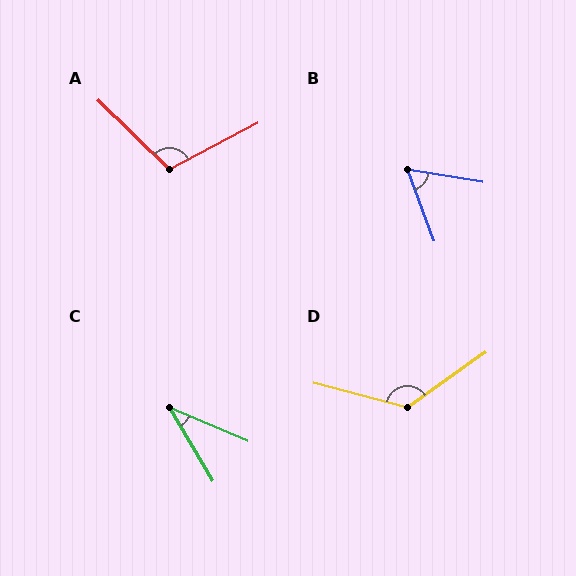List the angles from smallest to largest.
C (36°), B (60°), A (108°), D (130°).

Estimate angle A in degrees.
Approximately 108 degrees.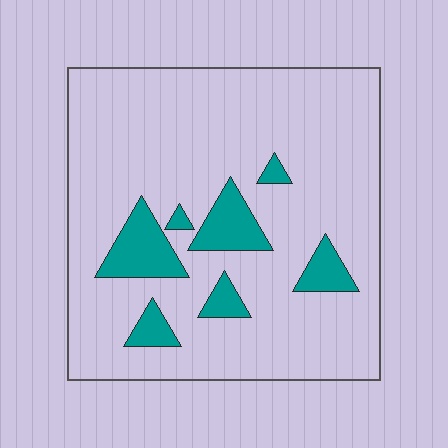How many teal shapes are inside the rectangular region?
7.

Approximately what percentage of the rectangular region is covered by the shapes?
Approximately 15%.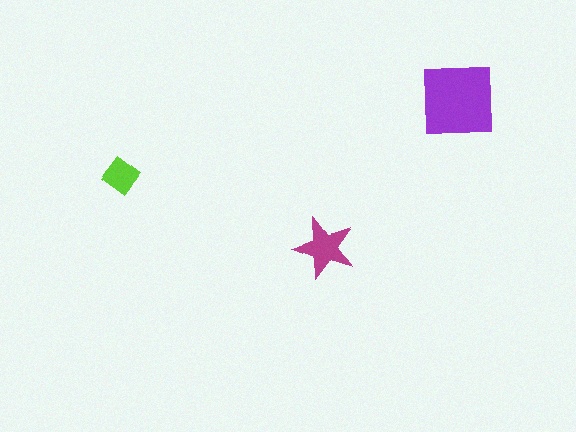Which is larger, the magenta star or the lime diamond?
The magenta star.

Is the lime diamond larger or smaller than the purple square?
Smaller.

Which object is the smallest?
The lime diamond.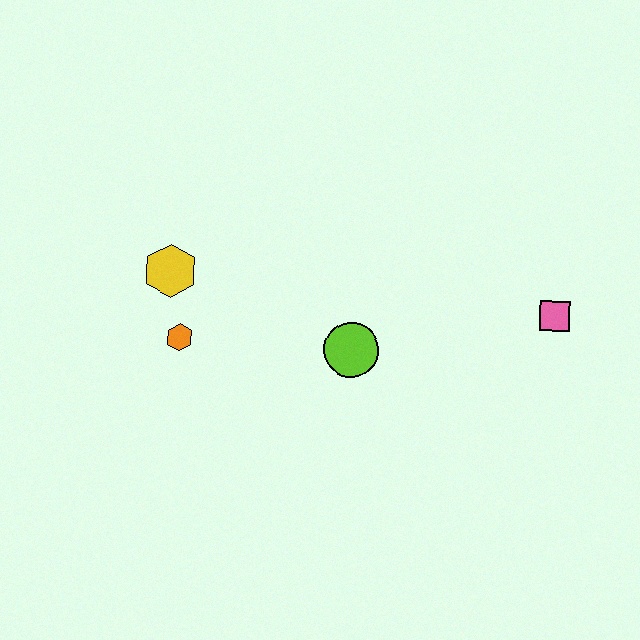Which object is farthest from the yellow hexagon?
The pink square is farthest from the yellow hexagon.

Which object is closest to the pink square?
The lime circle is closest to the pink square.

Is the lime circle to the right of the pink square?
No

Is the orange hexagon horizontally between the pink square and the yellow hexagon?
Yes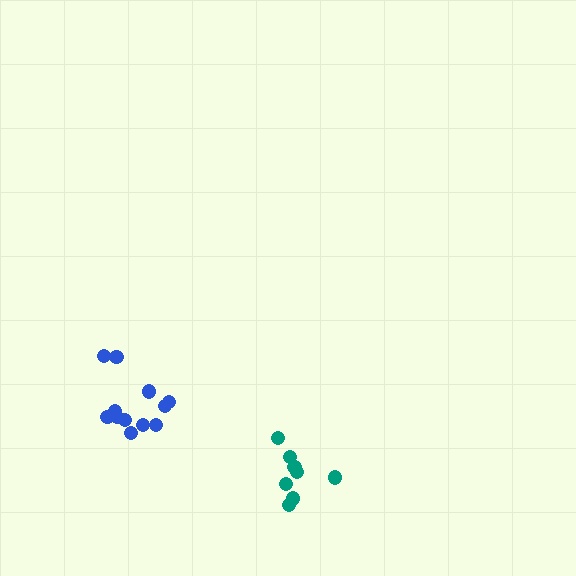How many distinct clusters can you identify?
There are 2 distinct clusters.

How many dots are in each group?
Group 1: 12 dots, Group 2: 8 dots (20 total).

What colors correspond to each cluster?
The clusters are colored: blue, teal.